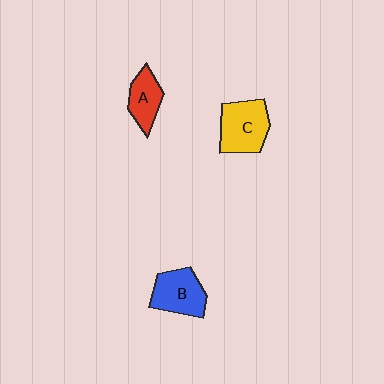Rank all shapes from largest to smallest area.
From largest to smallest: C (yellow), B (blue), A (red).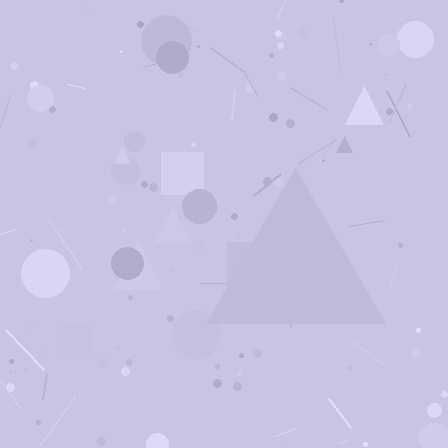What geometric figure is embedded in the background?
A triangle is embedded in the background.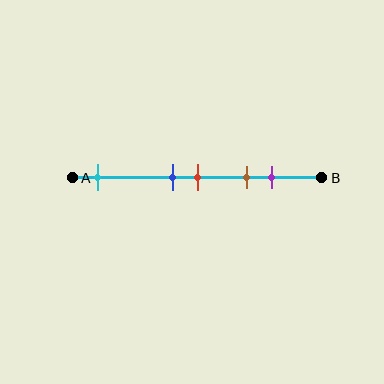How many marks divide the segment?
There are 5 marks dividing the segment.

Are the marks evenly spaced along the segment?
No, the marks are not evenly spaced.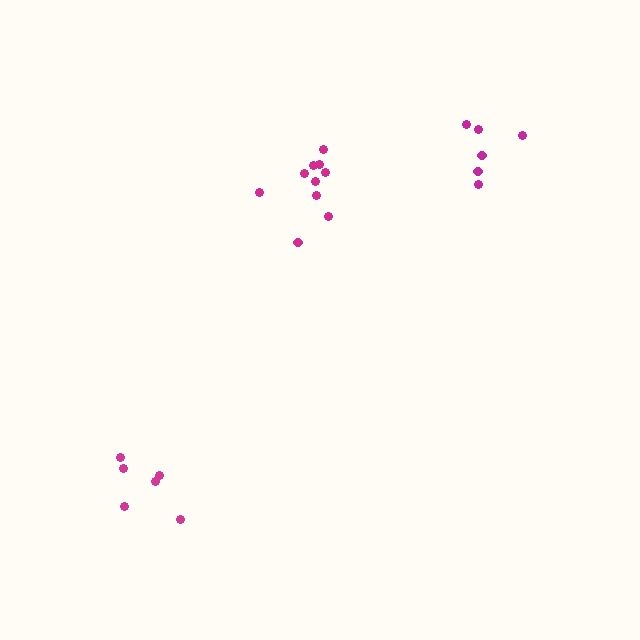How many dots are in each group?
Group 1: 10 dots, Group 2: 6 dots, Group 3: 6 dots (22 total).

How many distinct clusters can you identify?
There are 3 distinct clusters.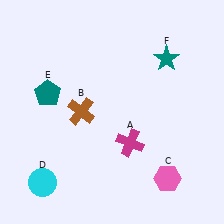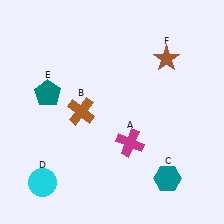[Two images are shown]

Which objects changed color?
C changed from pink to teal. F changed from teal to brown.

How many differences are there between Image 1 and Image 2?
There are 2 differences between the two images.